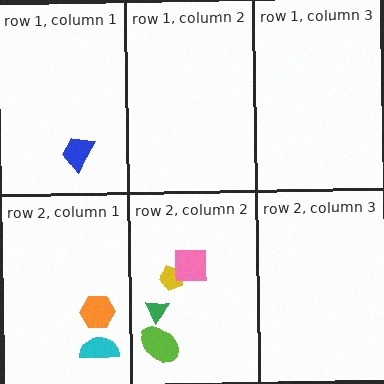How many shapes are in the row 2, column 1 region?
2.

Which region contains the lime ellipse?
The row 2, column 2 region.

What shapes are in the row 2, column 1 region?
The orange hexagon, the cyan semicircle.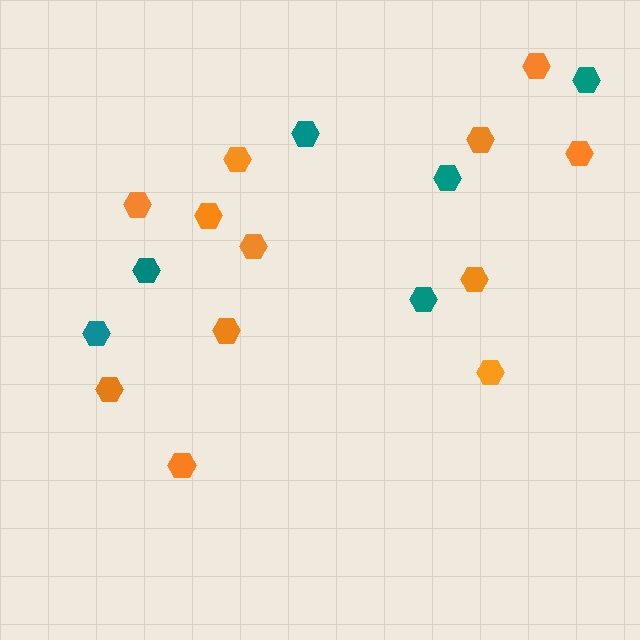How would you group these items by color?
There are 2 groups: one group of orange hexagons (12) and one group of teal hexagons (6).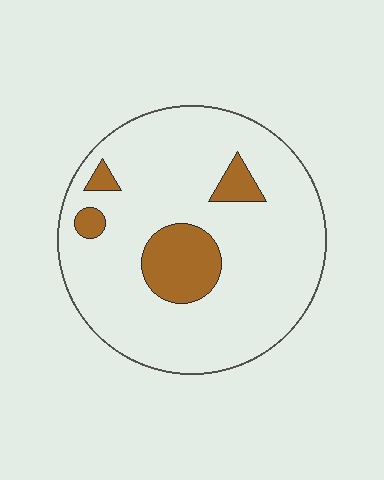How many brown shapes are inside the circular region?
4.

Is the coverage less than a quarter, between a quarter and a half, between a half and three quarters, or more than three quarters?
Less than a quarter.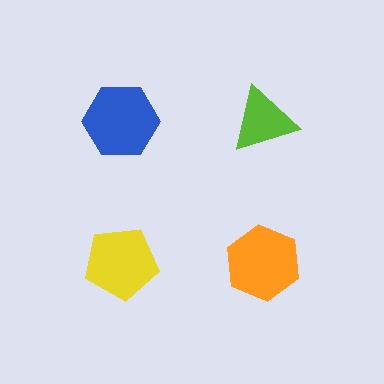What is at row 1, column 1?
A blue hexagon.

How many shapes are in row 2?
2 shapes.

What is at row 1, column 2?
A lime triangle.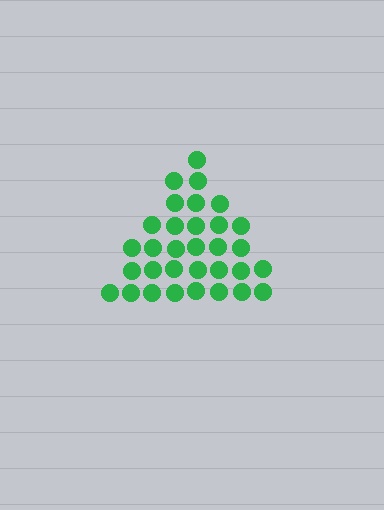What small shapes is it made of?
It is made of small circles.